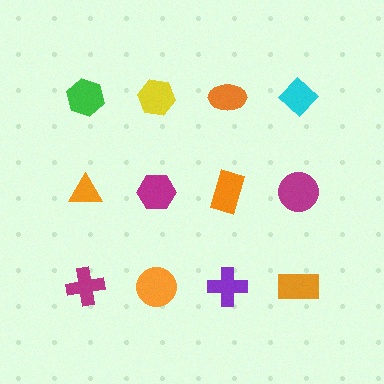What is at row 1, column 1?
A green hexagon.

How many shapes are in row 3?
4 shapes.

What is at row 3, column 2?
An orange circle.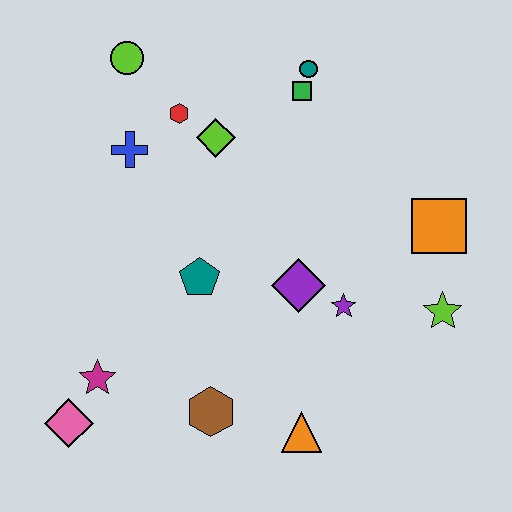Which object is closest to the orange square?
The lime star is closest to the orange square.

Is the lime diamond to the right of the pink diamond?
Yes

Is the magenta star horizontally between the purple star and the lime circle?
No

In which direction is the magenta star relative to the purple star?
The magenta star is to the left of the purple star.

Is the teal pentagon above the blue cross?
No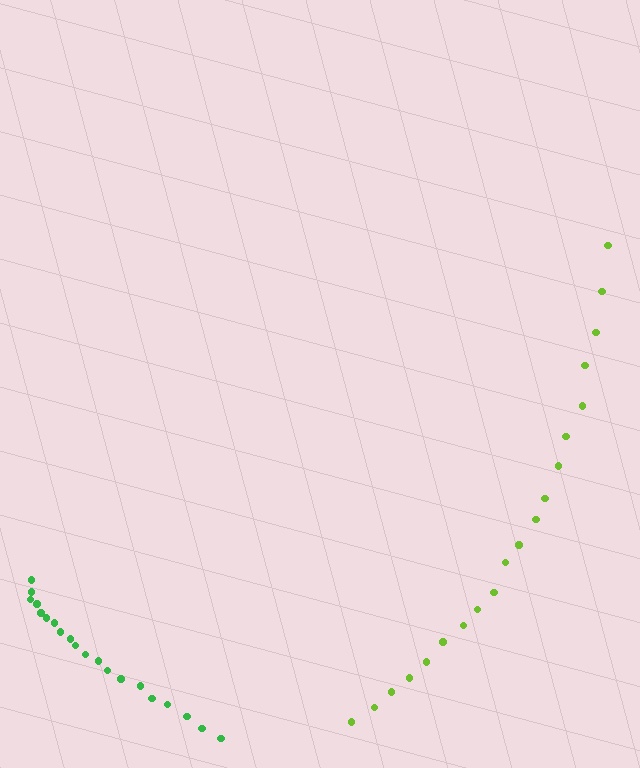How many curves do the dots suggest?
There are 2 distinct paths.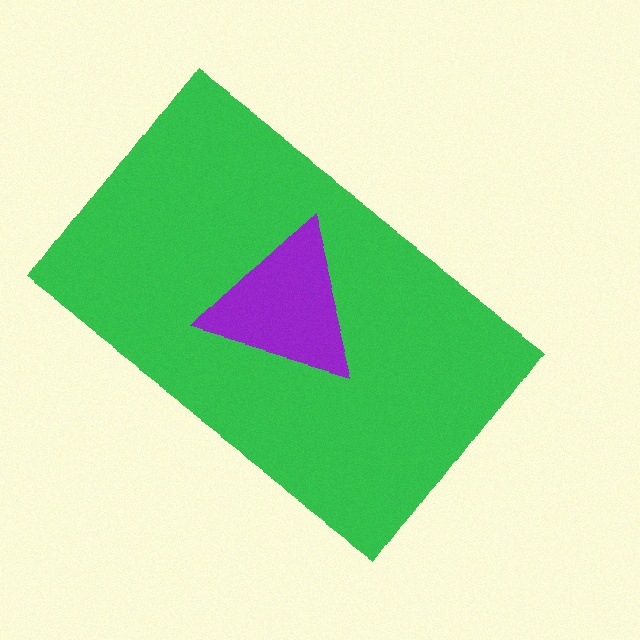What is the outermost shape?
The green rectangle.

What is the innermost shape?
The purple triangle.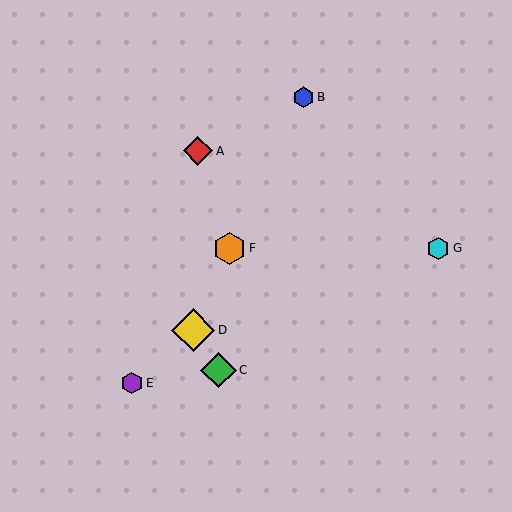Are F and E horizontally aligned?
No, F is at y≈248 and E is at y≈383.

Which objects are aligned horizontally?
Objects F, G are aligned horizontally.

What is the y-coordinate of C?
Object C is at y≈370.